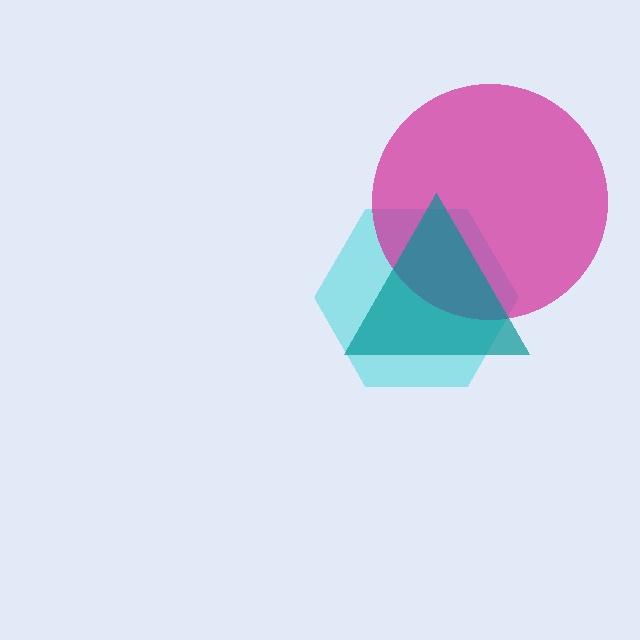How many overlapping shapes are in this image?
There are 3 overlapping shapes in the image.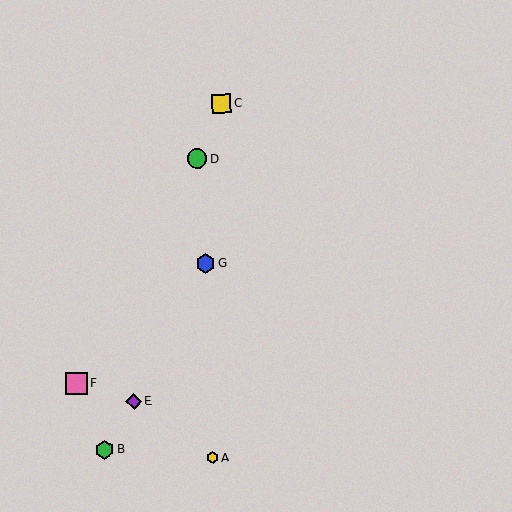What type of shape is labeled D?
Shape D is a green circle.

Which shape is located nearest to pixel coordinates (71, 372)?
The pink square (labeled F) at (77, 383) is nearest to that location.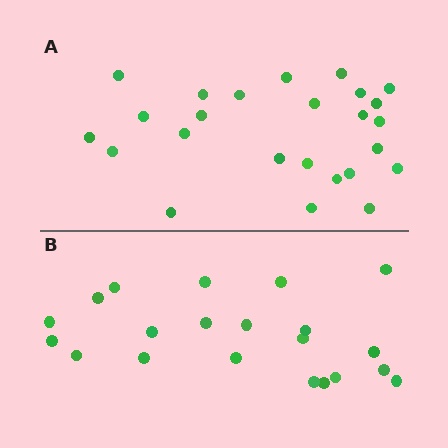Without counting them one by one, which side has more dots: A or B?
Region A (the top region) has more dots.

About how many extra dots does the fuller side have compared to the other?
Region A has about 4 more dots than region B.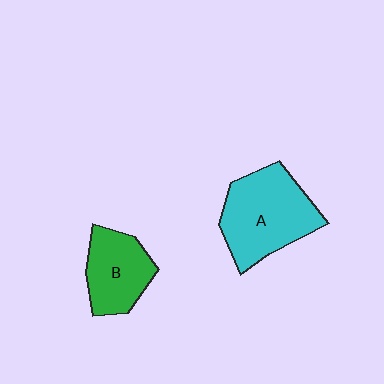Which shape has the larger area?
Shape A (cyan).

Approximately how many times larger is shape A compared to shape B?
Approximately 1.5 times.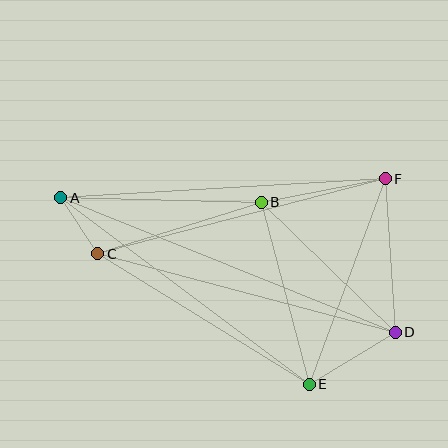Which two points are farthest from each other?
Points A and D are farthest from each other.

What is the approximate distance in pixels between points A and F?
The distance between A and F is approximately 325 pixels.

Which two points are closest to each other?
Points A and C are closest to each other.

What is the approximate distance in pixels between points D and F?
The distance between D and F is approximately 154 pixels.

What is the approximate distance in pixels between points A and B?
The distance between A and B is approximately 201 pixels.